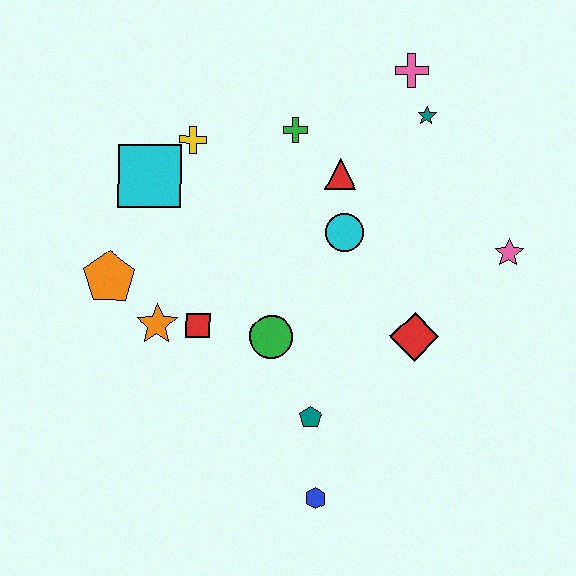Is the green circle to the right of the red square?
Yes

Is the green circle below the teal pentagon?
No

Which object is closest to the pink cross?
The teal star is closest to the pink cross.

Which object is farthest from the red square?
The pink cross is farthest from the red square.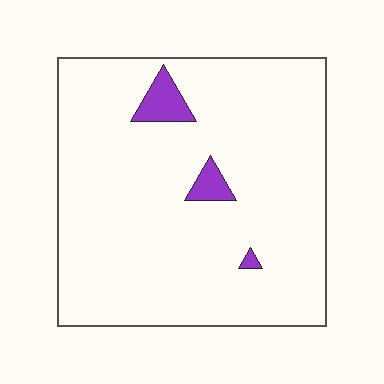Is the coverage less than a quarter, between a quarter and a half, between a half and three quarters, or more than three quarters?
Less than a quarter.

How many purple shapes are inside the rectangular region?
3.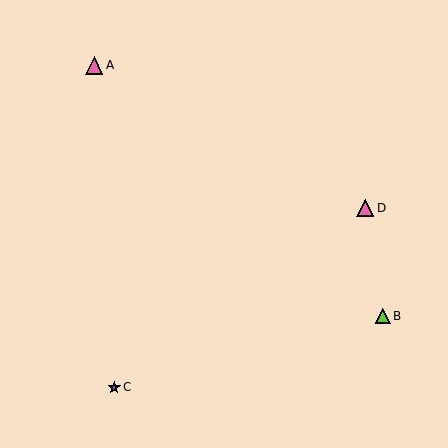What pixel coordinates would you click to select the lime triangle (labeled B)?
Click at (383, 316) to select the lime triangle B.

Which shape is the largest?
The pink triangle (labeled A) is the largest.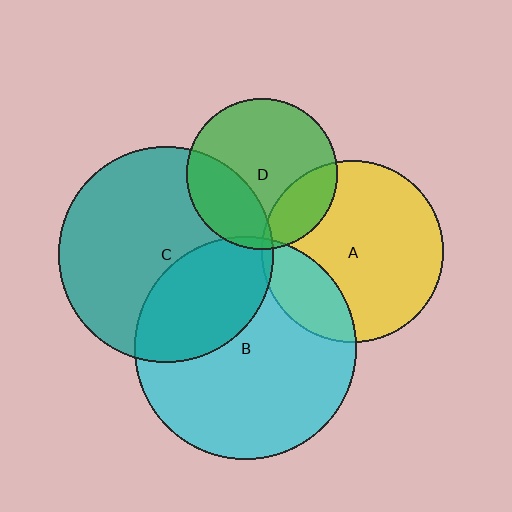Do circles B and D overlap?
Yes.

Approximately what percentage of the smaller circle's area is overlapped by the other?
Approximately 5%.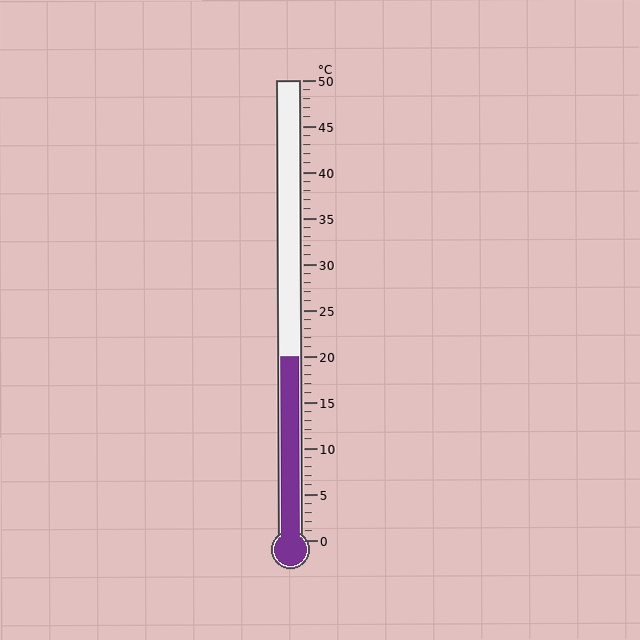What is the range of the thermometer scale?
The thermometer scale ranges from 0°C to 50°C.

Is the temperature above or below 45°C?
The temperature is below 45°C.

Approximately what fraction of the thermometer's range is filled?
The thermometer is filled to approximately 40% of its range.